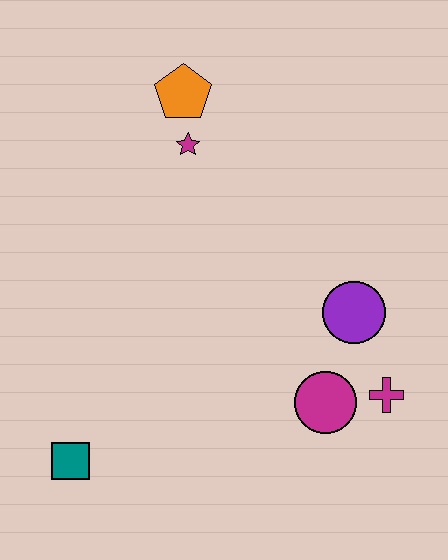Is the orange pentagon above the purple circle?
Yes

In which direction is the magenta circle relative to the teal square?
The magenta circle is to the right of the teal square.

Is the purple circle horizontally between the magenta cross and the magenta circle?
Yes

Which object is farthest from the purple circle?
The teal square is farthest from the purple circle.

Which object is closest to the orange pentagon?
The magenta star is closest to the orange pentagon.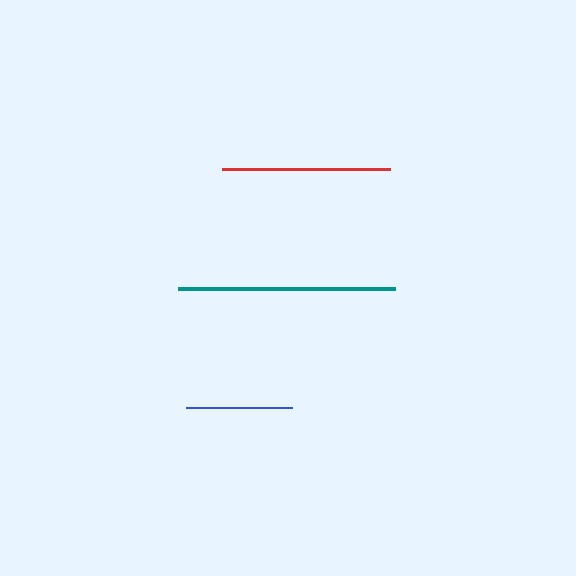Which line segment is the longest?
The teal line is the longest at approximately 217 pixels.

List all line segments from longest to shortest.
From longest to shortest: teal, red, blue.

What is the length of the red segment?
The red segment is approximately 167 pixels long.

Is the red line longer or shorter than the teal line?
The teal line is longer than the red line.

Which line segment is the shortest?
The blue line is the shortest at approximately 106 pixels.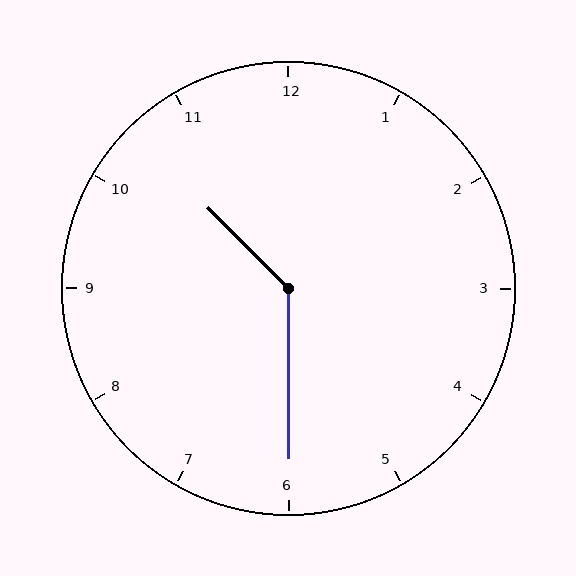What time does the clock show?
10:30.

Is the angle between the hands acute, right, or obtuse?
It is obtuse.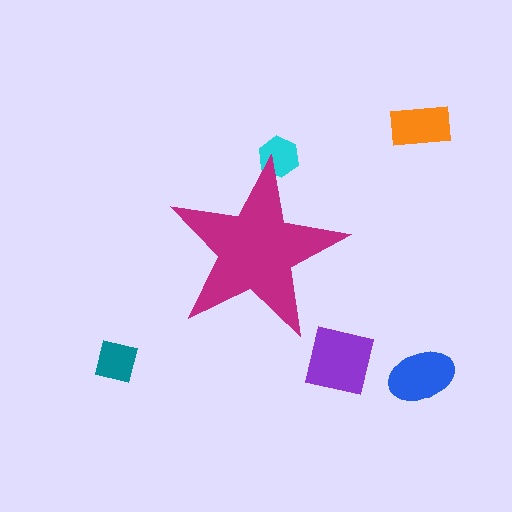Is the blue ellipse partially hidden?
No, the blue ellipse is fully visible.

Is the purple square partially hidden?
No, the purple square is fully visible.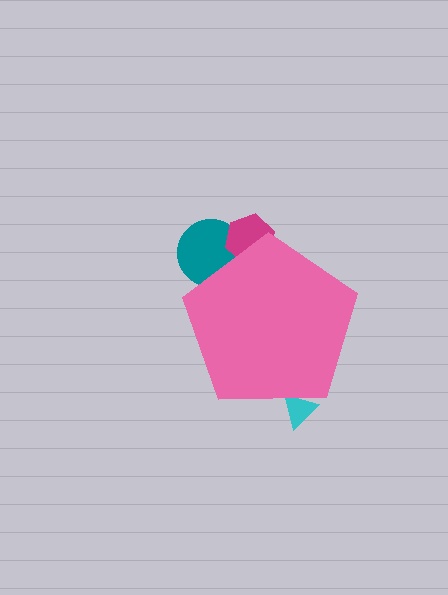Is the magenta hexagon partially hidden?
Yes, the magenta hexagon is partially hidden behind the pink pentagon.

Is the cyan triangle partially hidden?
Yes, the cyan triangle is partially hidden behind the pink pentagon.